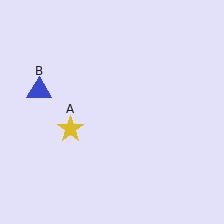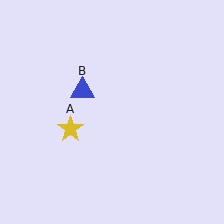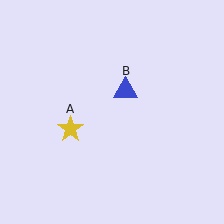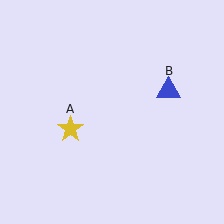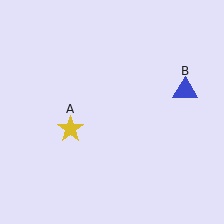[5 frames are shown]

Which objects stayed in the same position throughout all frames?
Yellow star (object A) remained stationary.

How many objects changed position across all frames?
1 object changed position: blue triangle (object B).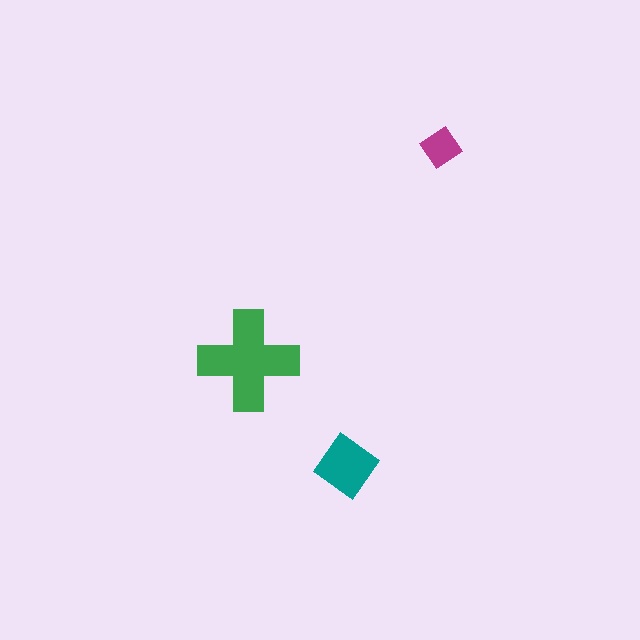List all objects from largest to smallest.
The green cross, the teal diamond, the magenta diamond.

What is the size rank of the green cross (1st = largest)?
1st.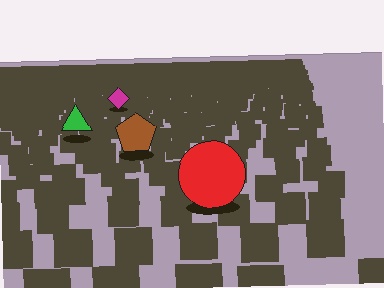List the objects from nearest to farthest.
From nearest to farthest: the red circle, the brown pentagon, the green triangle, the magenta diamond.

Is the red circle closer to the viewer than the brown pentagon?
Yes. The red circle is closer — you can tell from the texture gradient: the ground texture is coarser near it.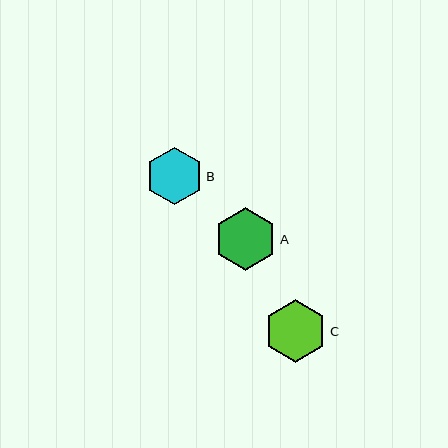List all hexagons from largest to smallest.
From largest to smallest: C, A, B.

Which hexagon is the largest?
Hexagon C is the largest with a size of approximately 63 pixels.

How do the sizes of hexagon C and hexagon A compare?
Hexagon C and hexagon A are approximately the same size.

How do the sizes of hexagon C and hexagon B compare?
Hexagon C and hexagon B are approximately the same size.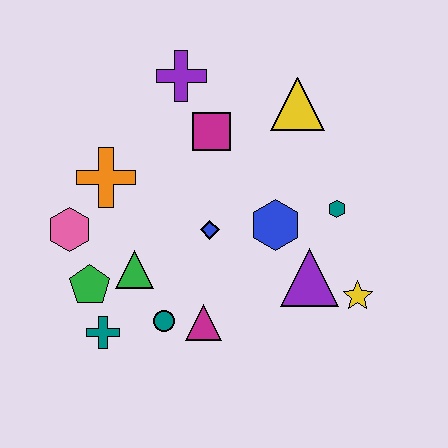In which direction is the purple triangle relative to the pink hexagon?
The purple triangle is to the right of the pink hexagon.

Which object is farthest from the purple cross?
The yellow star is farthest from the purple cross.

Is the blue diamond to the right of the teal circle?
Yes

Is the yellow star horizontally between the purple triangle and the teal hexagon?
No